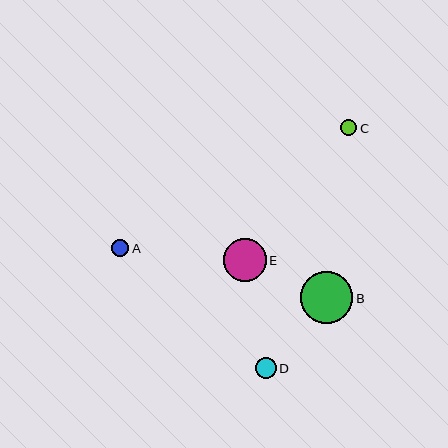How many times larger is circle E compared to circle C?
Circle E is approximately 2.7 times the size of circle C.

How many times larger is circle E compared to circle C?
Circle E is approximately 2.7 times the size of circle C.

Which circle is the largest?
Circle B is the largest with a size of approximately 52 pixels.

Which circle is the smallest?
Circle C is the smallest with a size of approximately 16 pixels.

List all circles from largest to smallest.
From largest to smallest: B, E, D, A, C.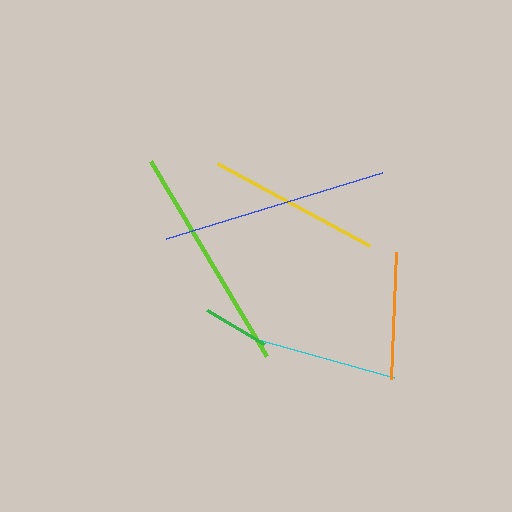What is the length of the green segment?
The green segment is approximately 66 pixels long.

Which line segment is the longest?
The lime line is the longest at approximately 227 pixels.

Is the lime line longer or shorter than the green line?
The lime line is longer than the green line.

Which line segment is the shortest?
The green line is the shortest at approximately 66 pixels.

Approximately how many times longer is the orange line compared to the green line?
The orange line is approximately 1.9 times the length of the green line.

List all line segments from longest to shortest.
From longest to shortest: lime, blue, yellow, cyan, orange, green.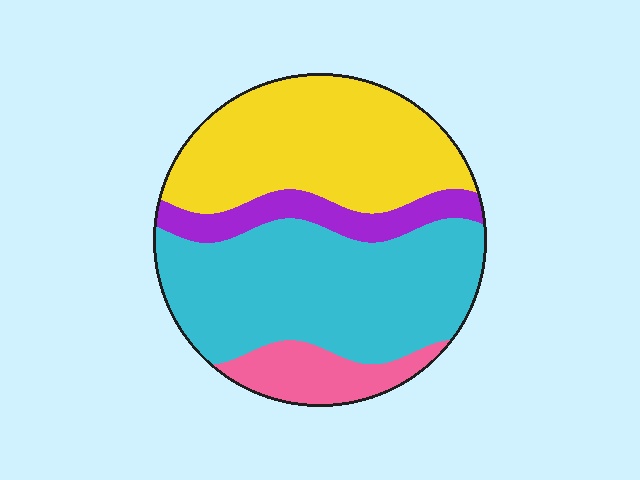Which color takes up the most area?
Cyan, at roughly 45%.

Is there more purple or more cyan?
Cyan.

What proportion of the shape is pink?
Pink takes up about one tenth (1/10) of the shape.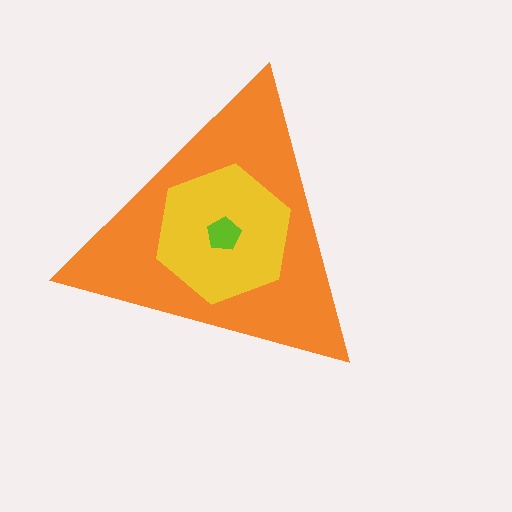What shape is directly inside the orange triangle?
The yellow hexagon.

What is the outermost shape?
The orange triangle.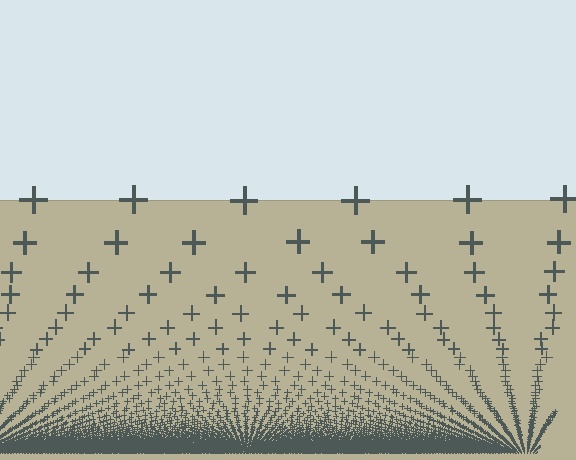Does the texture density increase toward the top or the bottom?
Density increases toward the bottom.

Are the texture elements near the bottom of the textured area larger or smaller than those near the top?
Smaller. The gradient is inverted — elements near the bottom are smaller and denser.